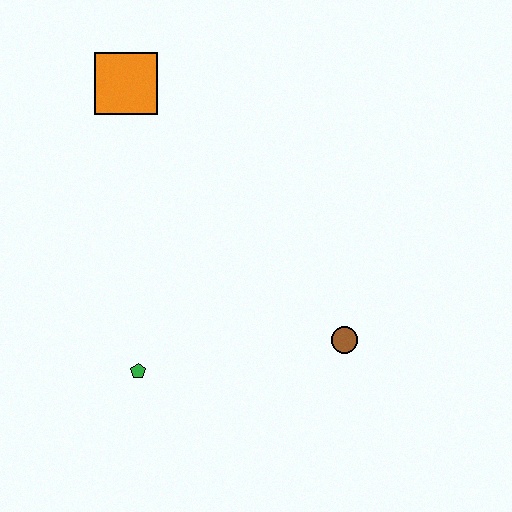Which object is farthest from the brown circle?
The orange square is farthest from the brown circle.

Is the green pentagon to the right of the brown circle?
No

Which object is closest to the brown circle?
The green pentagon is closest to the brown circle.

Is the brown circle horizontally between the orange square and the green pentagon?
No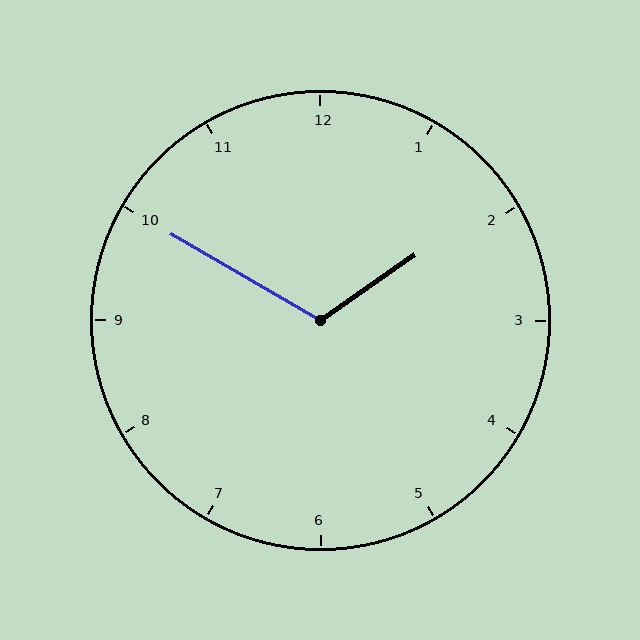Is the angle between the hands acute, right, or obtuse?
It is obtuse.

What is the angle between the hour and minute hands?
Approximately 115 degrees.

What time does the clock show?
1:50.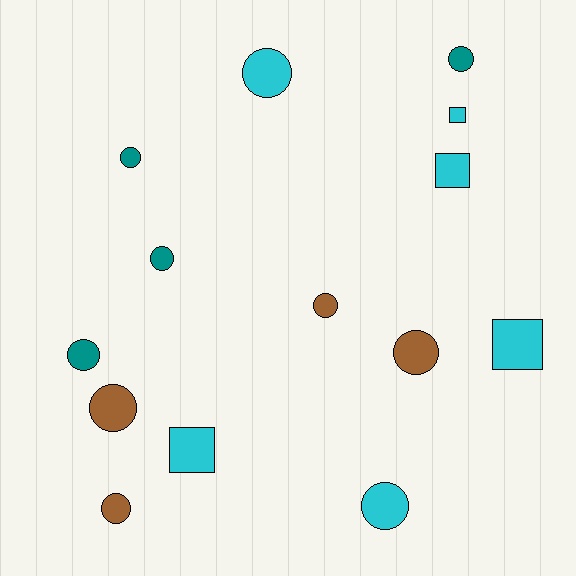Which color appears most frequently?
Cyan, with 6 objects.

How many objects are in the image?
There are 14 objects.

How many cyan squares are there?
There are 4 cyan squares.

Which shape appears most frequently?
Circle, with 10 objects.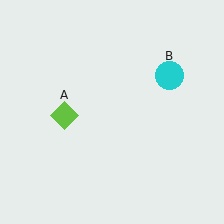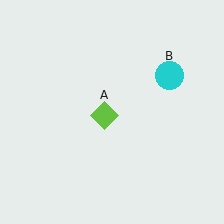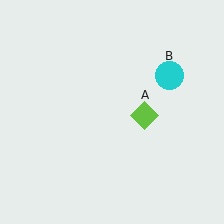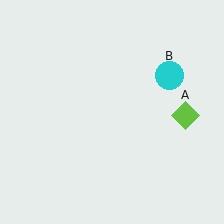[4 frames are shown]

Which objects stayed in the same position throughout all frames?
Cyan circle (object B) remained stationary.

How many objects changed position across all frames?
1 object changed position: lime diamond (object A).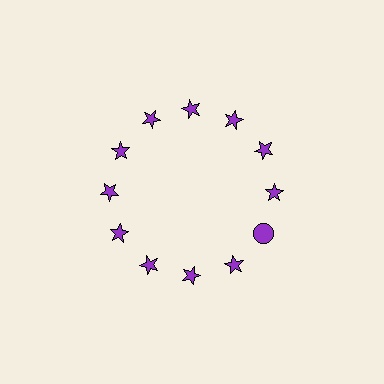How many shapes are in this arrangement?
There are 12 shapes arranged in a ring pattern.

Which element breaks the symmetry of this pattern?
The purple circle at roughly the 4 o'clock position breaks the symmetry. All other shapes are purple stars.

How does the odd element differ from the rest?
It has a different shape: circle instead of star.